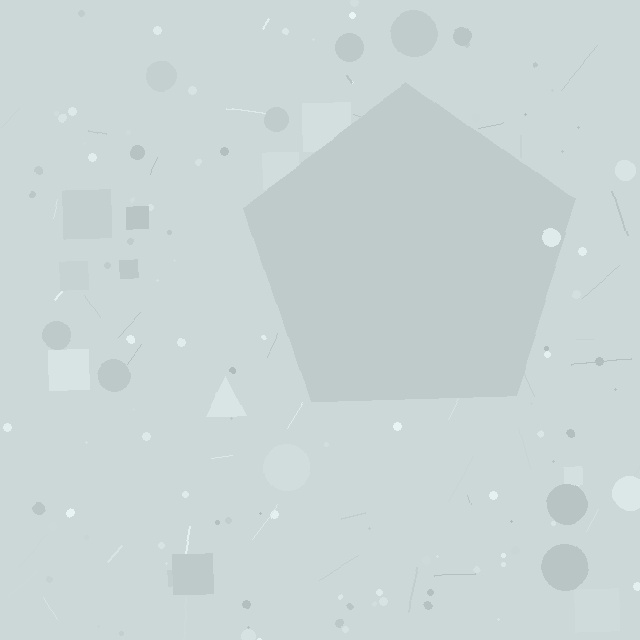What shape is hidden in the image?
A pentagon is hidden in the image.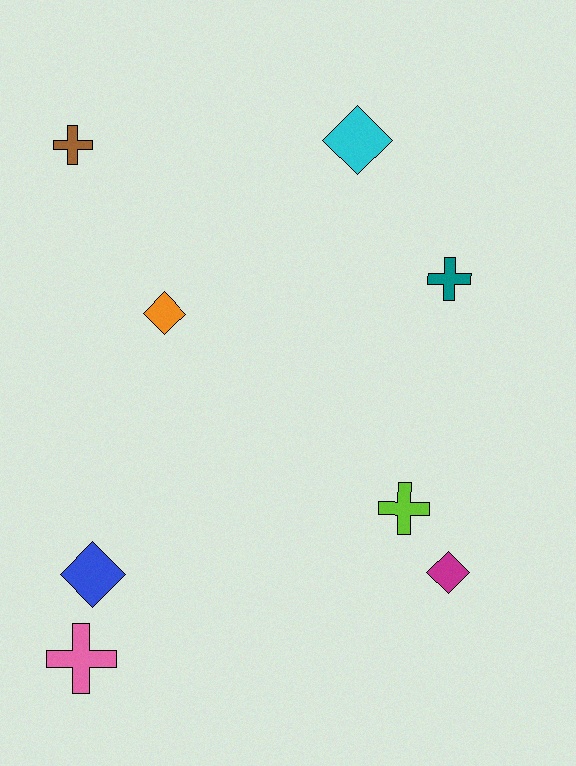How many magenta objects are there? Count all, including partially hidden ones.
There is 1 magenta object.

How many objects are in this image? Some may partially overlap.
There are 8 objects.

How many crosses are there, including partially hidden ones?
There are 4 crosses.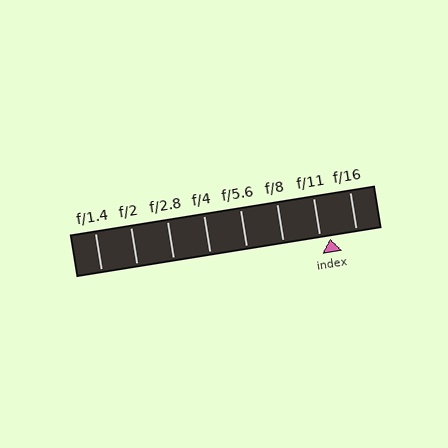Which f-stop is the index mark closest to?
The index mark is closest to f/11.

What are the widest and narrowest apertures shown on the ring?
The widest aperture shown is f/1.4 and the narrowest is f/16.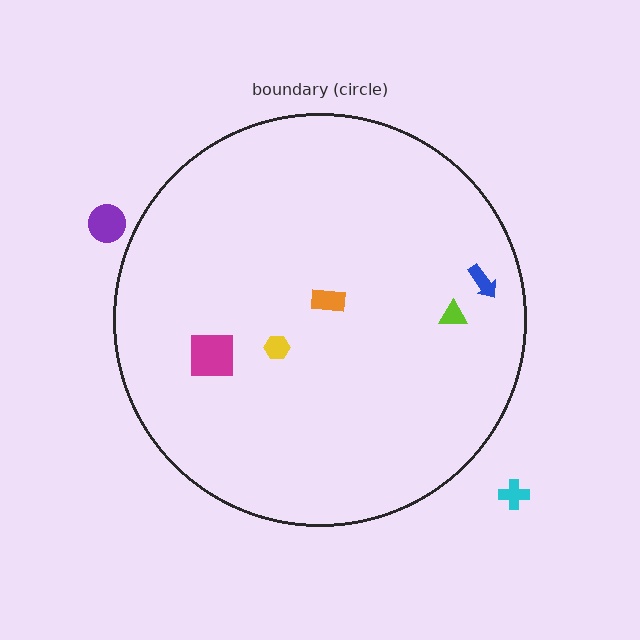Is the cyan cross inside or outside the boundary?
Outside.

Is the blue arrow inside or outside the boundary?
Inside.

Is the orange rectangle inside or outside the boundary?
Inside.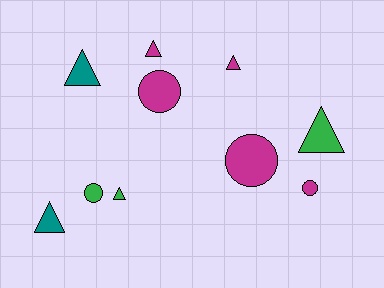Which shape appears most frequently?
Triangle, with 6 objects.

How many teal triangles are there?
There are 2 teal triangles.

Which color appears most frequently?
Magenta, with 5 objects.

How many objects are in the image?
There are 10 objects.